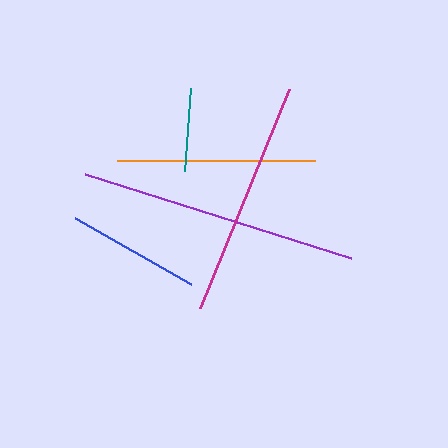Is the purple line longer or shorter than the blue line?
The purple line is longer than the blue line.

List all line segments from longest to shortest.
From longest to shortest: purple, magenta, orange, blue, teal.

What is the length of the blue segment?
The blue segment is approximately 133 pixels long.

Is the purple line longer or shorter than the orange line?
The purple line is longer than the orange line.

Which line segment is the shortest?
The teal line is the shortest at approximately 83 pixels.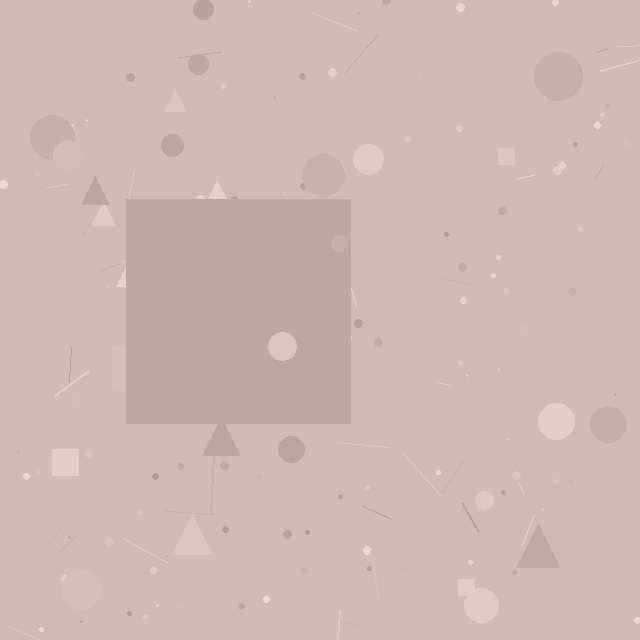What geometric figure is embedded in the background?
A square is embedded in the background.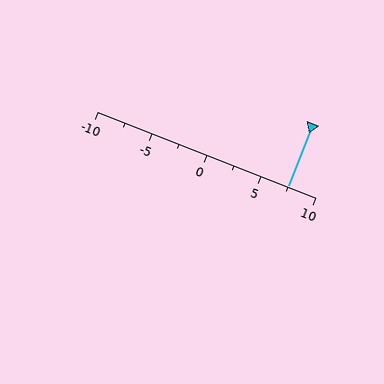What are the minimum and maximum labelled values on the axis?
The axis runs from -10 to 10.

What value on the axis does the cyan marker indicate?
The marker indicates approximately 7.5.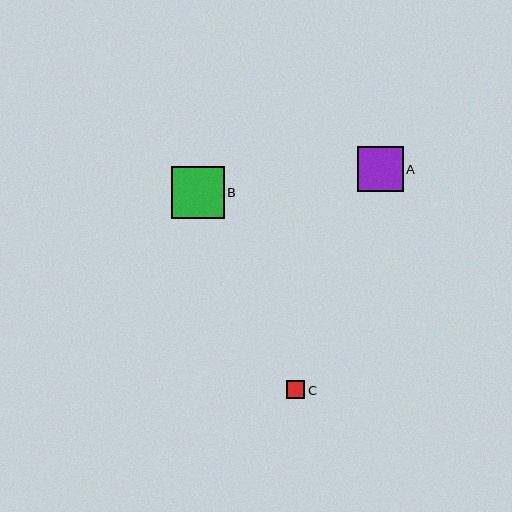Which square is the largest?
Square B is the largest with a size of approximately 52 pixels.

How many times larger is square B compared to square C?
Square B is approximately 2.9 times the size of square C.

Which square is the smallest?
Square C is the smallest with a size of approximately 18 pixels.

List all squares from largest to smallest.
From largest to smallest: B, A, C.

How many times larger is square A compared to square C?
Square A is approximately 2.6 times the size of square C.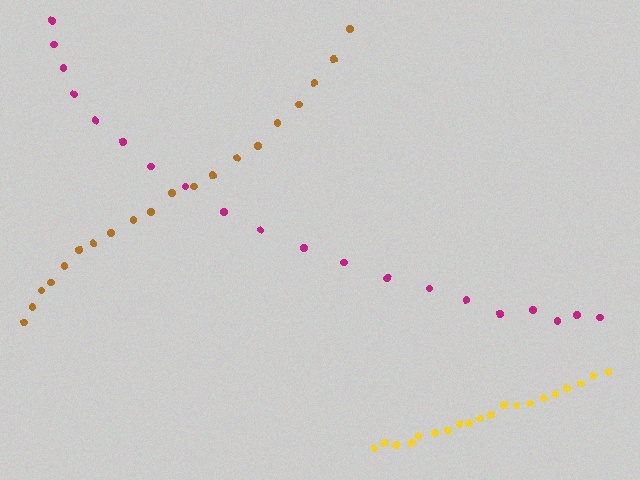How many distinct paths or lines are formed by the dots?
There are 3 distinct paths.